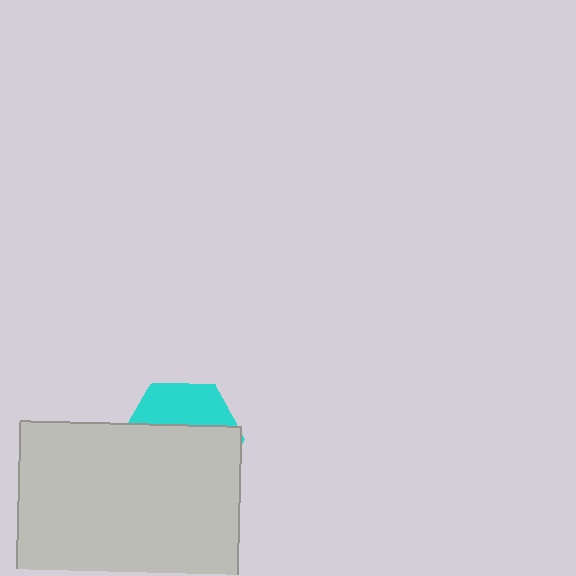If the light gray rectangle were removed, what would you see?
You would see the complete cyan hexagon.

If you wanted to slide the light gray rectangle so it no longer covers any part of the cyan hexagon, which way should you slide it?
Slide it down — that is the most direct way to separate the two shapes.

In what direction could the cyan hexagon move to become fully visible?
The cyan hexagon could move up. That would shift it out from behind the light gray rectangle entirely.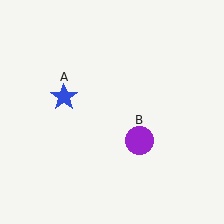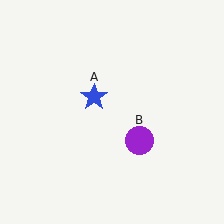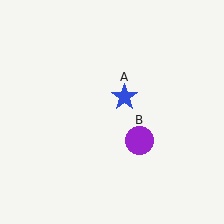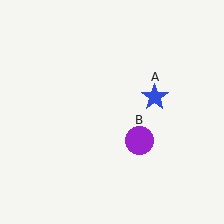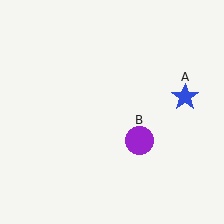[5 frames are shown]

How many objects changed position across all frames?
1 object changed position: blue star (object A).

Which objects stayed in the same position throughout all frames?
Purple circle (object B) remained stationary.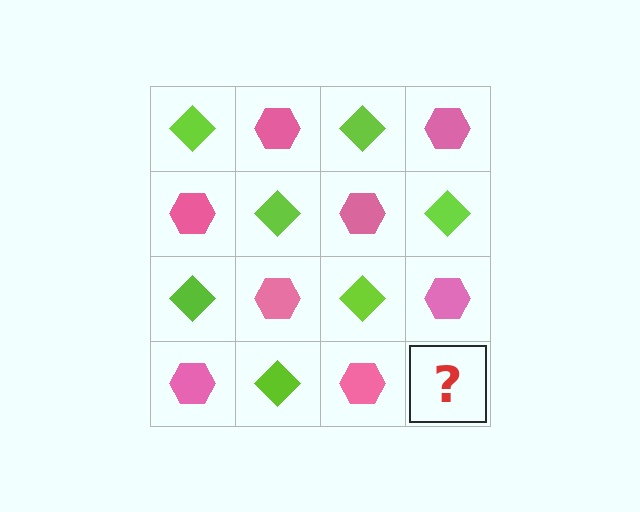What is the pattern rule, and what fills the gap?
The rule is that it alternates lime diamond and pink hexagon in a checkerboard pattern. The gap should be filled with a lime diamond.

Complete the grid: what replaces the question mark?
The question mark should be replaced with a lime diamond.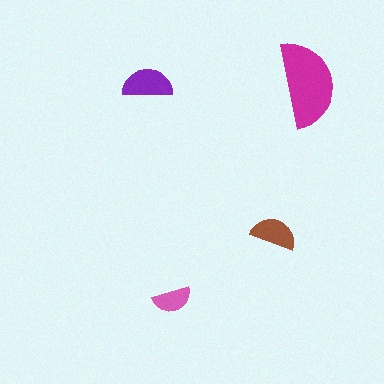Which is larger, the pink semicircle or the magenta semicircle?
The magenta one.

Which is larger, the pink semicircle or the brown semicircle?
The brown one.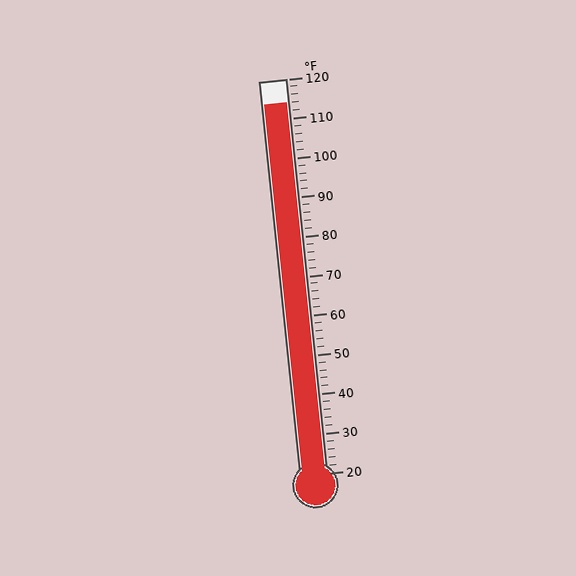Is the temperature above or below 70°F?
The temperature is above 70°F.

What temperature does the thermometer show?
The thermometer shows approximately 114°F.